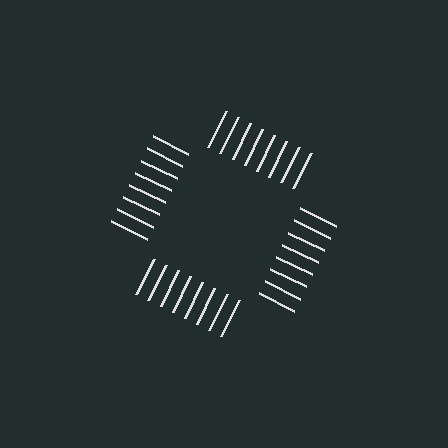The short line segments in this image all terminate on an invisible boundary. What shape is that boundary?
An illusory square — the line segments terminate on its edges but no continuous stroke is drawn.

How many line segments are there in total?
32 — 8 along each of the 4 edges.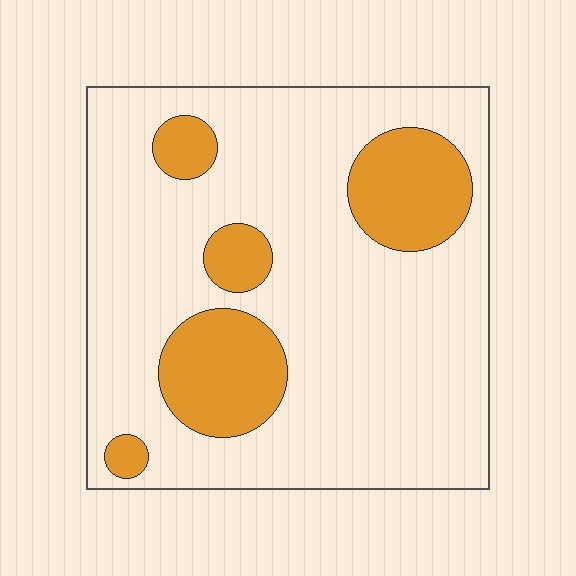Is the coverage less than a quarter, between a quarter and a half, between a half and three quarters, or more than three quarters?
Less than a quarter.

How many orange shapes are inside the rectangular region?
5.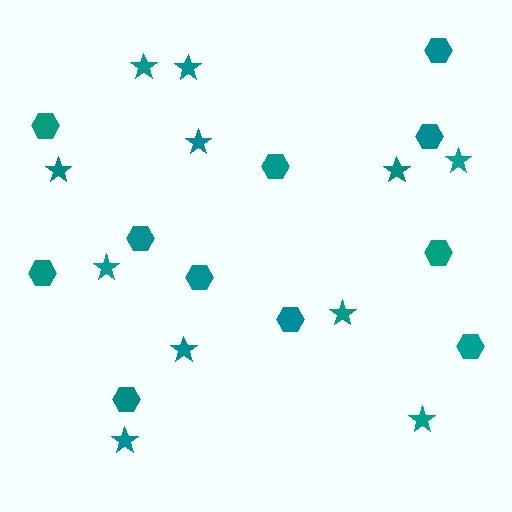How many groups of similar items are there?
There are 2 groups: one group of hexagons (11) and one group of stars (11).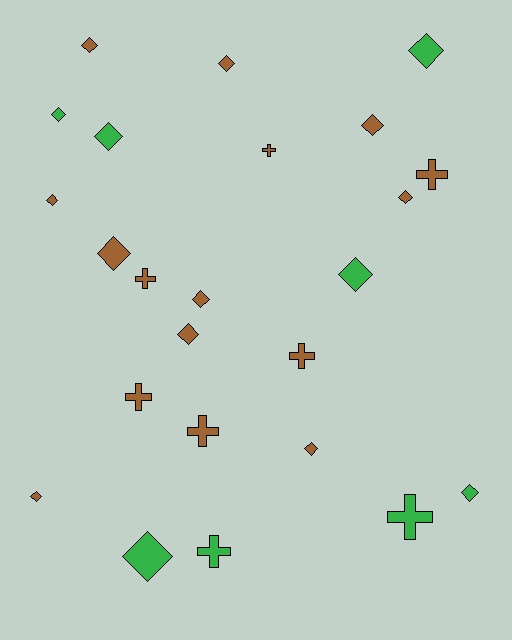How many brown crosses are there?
There are 6 brown crosses.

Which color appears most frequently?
Brown, with 16 objects.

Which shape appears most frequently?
Diamond, with 16 objects.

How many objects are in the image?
There are 24 objects.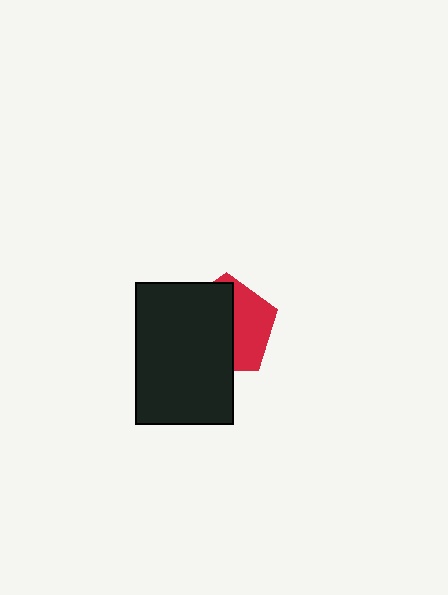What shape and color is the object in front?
The object in front is a black rectangle.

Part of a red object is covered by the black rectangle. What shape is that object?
It is a pentagon.